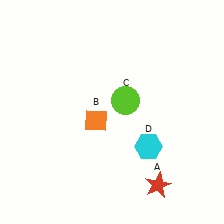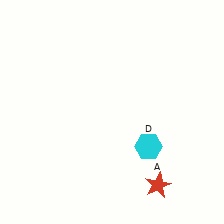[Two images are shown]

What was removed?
The lime circle (C), the orange diamond (B) were removed in Image 2.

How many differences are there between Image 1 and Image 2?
There are 2 differences between the two images.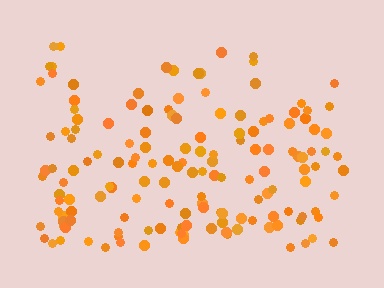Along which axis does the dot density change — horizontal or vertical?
Vertical.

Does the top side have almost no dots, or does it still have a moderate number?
Still a moderate number, just noticeably fewer than the bottom.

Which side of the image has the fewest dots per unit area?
The top.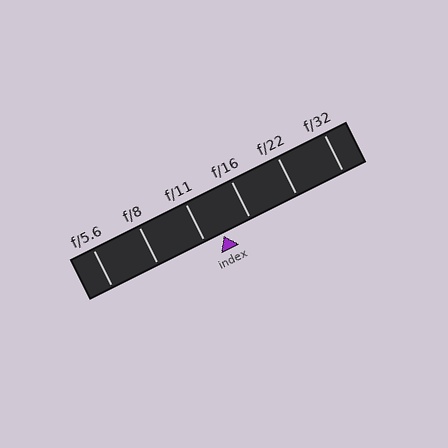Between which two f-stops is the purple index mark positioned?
The index mark is between f/11 and f/16.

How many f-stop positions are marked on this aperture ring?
There are 6 f-stop positions marked.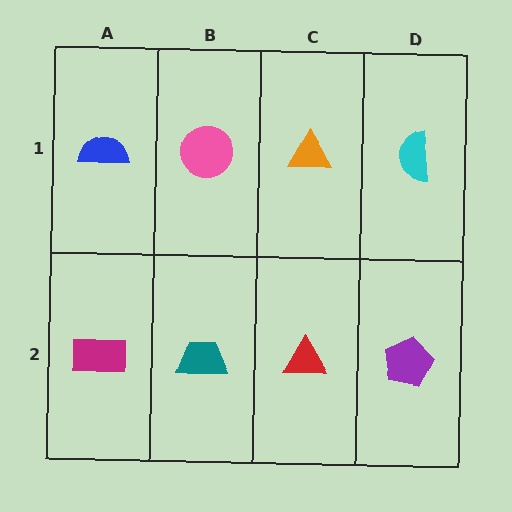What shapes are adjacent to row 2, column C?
An orange triangle (row 1, column C), a teal trapezoid (row 2, column B), a purple pentagon (row 2, column D).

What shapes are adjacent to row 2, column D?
A cyan semicircle (row 1, column D), a red triangle (row 2, column C).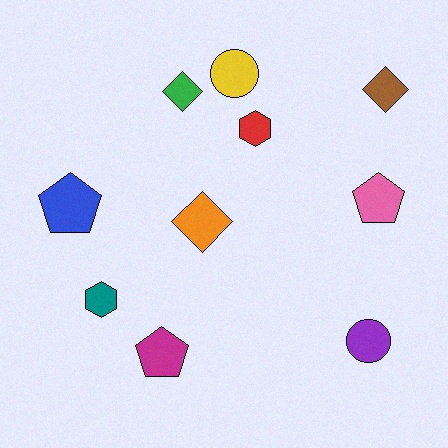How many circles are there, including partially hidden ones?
There are 2 circles.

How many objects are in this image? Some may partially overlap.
There are 10 objects.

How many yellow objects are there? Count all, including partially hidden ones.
There is 1 yellow object.